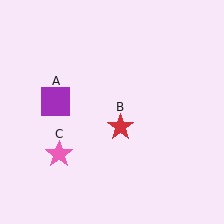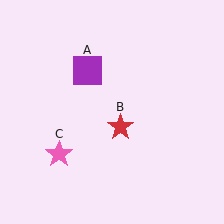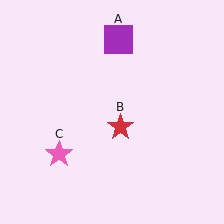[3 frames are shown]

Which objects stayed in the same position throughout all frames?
Red star (object B) and pink star (object C) remained stationary.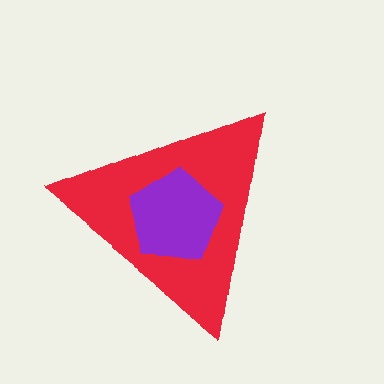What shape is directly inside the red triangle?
The purple pentagon.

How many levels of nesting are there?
2.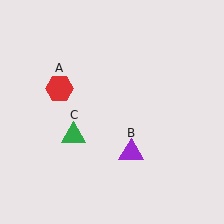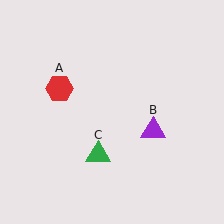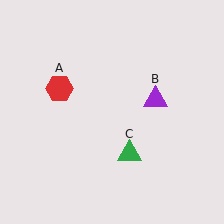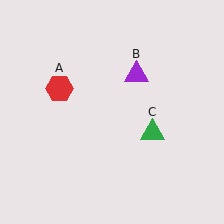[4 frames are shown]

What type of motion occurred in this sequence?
The purple triangle (object B), green triangle (object C) rotated counterclockwise around the center of the scene.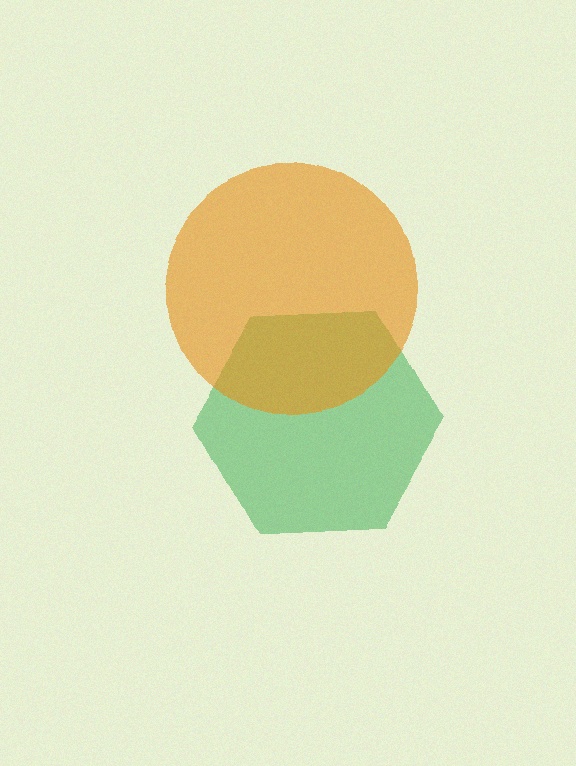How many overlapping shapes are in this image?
There are 2 overlapping shapes in the image.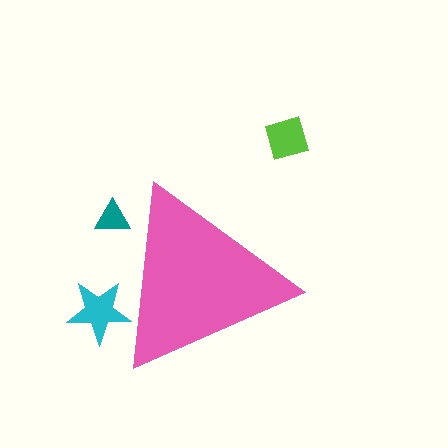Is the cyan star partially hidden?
Yes, the cyan star is partially hidden behind the pink triangle.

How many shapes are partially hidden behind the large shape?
2 shapes are partially hidden.